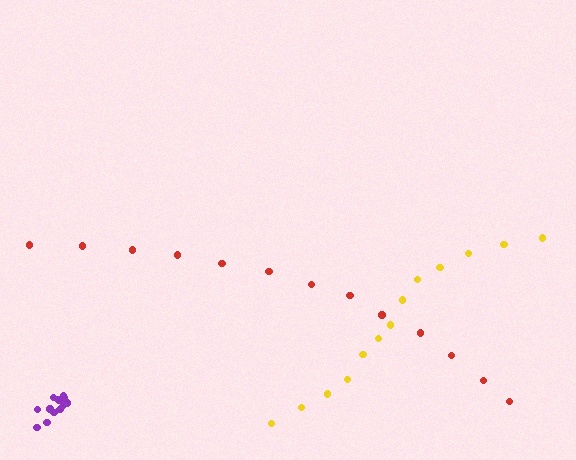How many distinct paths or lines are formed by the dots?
There are 3 distinct paths.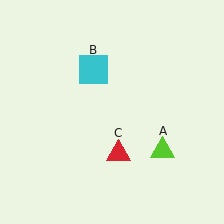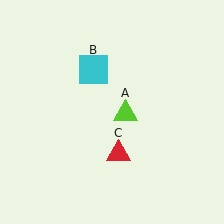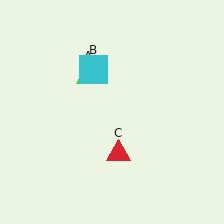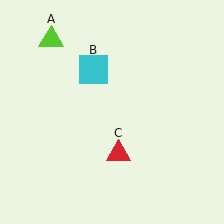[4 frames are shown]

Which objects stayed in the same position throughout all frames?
Cyan square (object B) and red triangle (object C) remained stationary.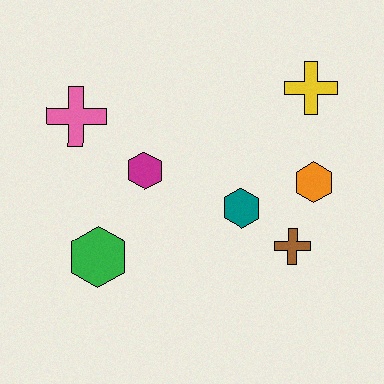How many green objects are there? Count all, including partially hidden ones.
There is 1 green object.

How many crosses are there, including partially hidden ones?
There are 3 crosses.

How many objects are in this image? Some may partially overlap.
There are 7 objects.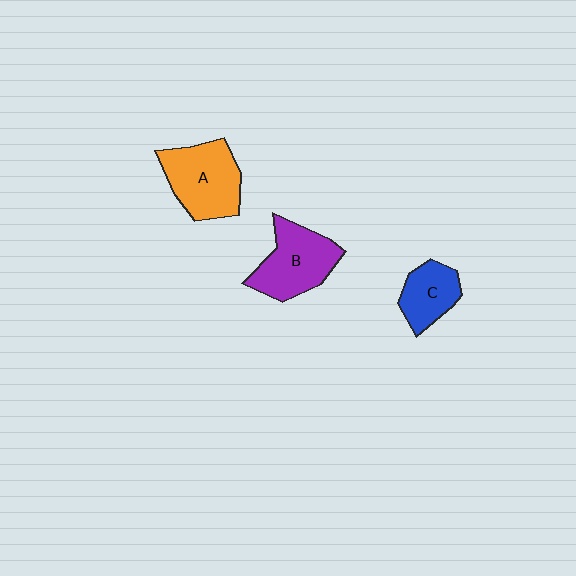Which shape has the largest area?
Shape A (orange).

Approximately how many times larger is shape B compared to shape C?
Approximately 1.5 times.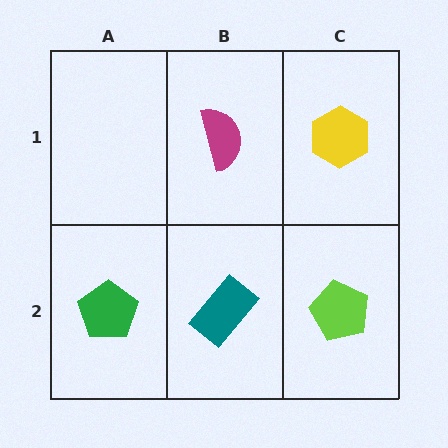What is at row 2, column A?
A green pentagon.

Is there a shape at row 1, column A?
No, that cell is empty.